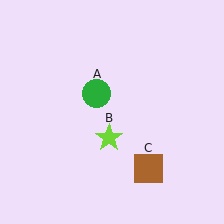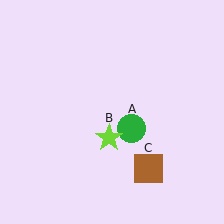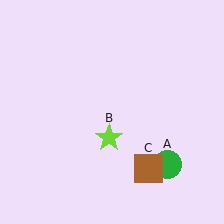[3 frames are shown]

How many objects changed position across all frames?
1 object changed position: green circle (object A).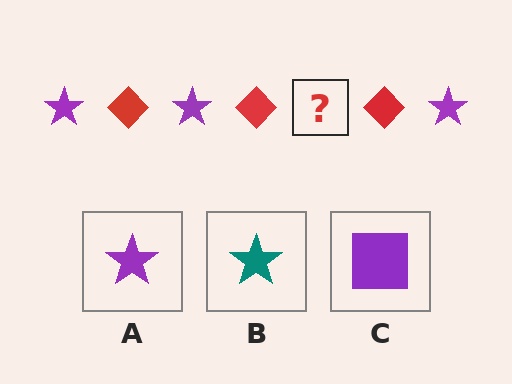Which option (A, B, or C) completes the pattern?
A.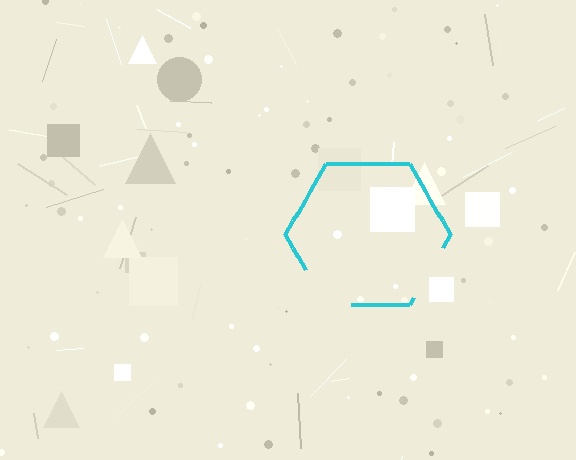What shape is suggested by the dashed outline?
The dashed outline suggests a hexagon.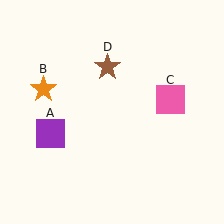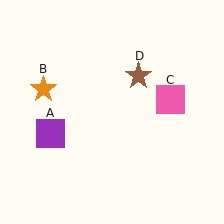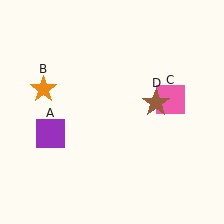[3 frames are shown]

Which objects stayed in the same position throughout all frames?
Purple square (object A) and orange star (object B) and pink square (object C) remained stationary.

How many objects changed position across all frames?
1 object changed position: brown star (object D).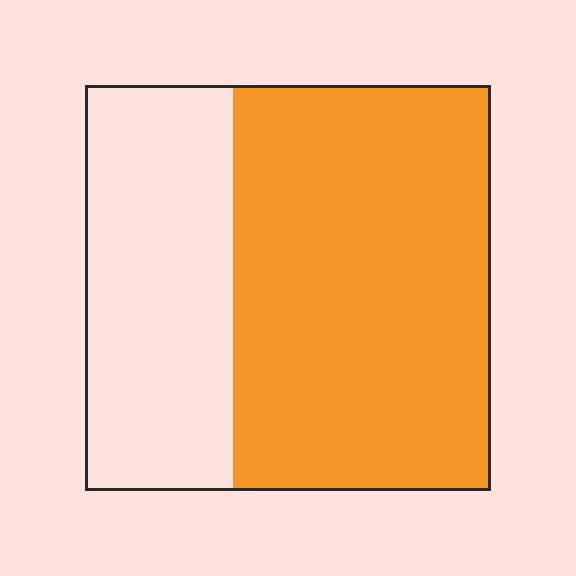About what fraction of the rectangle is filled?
About five eighths (5/8).